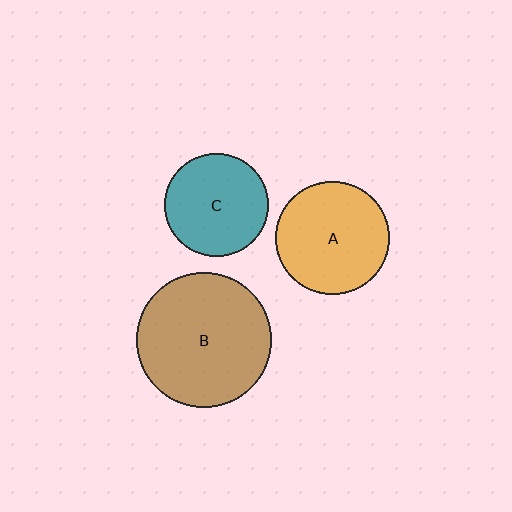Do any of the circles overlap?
No, none of the circles overlap.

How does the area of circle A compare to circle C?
Approximately 1.2 times.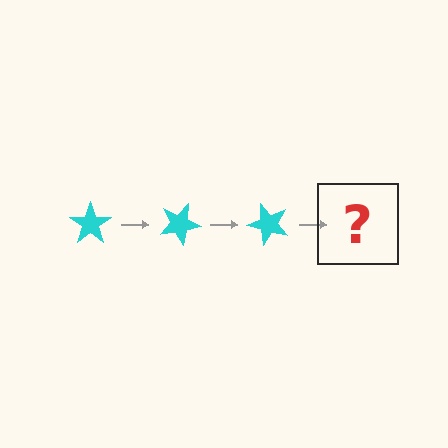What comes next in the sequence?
The next element should be a cyan star rotated 75 degrees.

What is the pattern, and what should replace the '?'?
The pattern is that the star rotates 25 degrees each step. The '?' should be a cyan star rotated 75 degrees.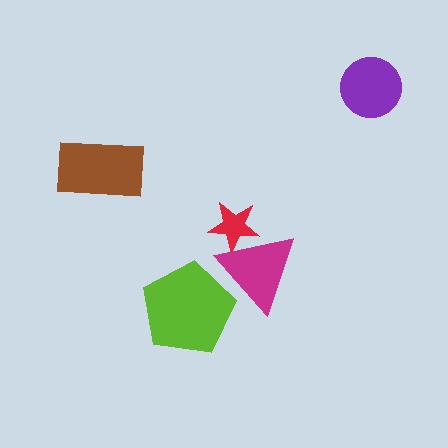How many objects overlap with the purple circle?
0 objects overlap with the purple circle.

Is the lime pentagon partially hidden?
No, no other shape covers it.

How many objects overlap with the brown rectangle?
0 objects overlap with the brown rectangle.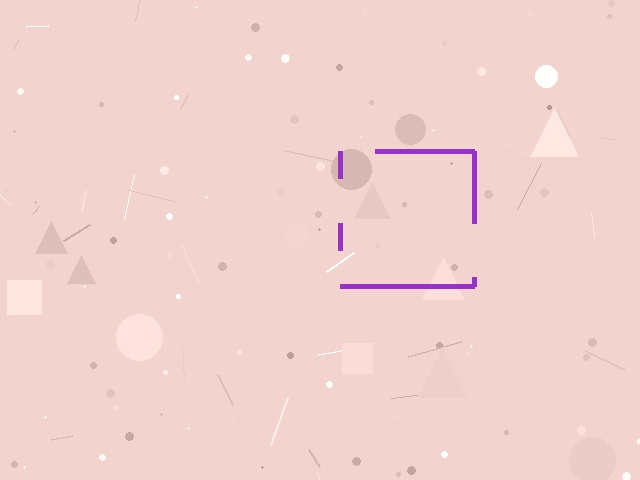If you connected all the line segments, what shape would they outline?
They would outline a square.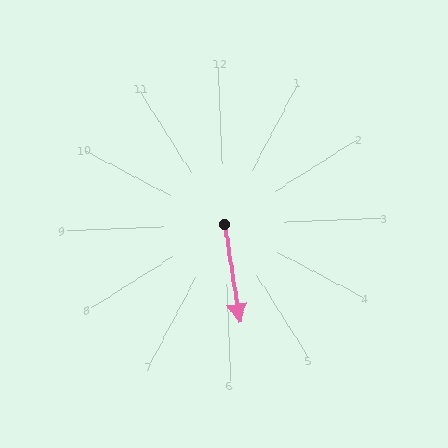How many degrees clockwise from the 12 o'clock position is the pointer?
Approximately 173 degrees.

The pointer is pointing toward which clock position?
Roughly 6 o'clock.